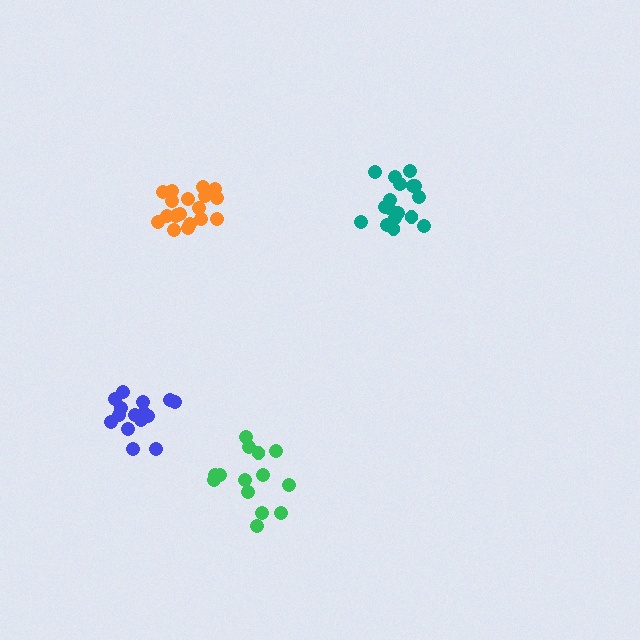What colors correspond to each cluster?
The clusters are colored: green, orange, teal, blue.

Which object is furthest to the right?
The teal cluster is rightmost.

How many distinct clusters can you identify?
There are 4 distinct clusters.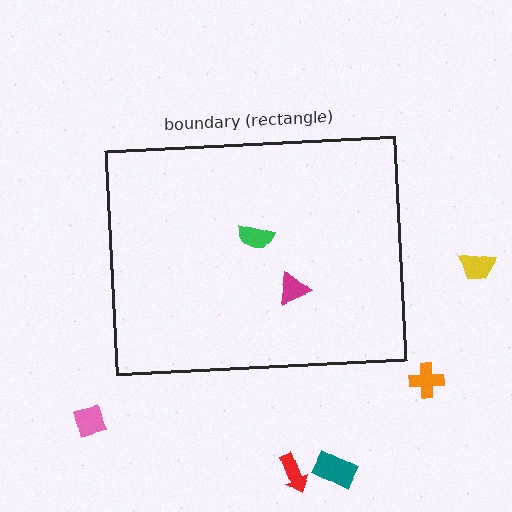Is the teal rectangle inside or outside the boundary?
Outside.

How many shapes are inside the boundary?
2 inside, 5 outside.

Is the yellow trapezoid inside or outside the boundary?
Outside.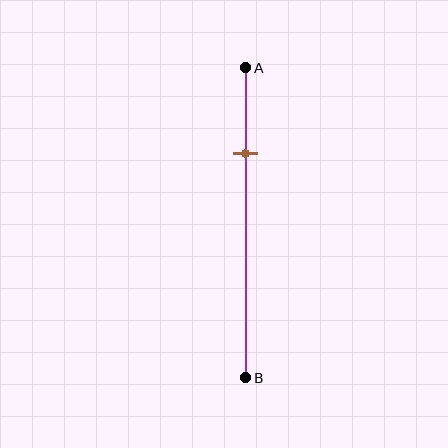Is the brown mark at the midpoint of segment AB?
No, the mark is at about 30% from A, not at the 50% midpoint.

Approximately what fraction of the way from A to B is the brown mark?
The brown mark is approximately 30% of the way from A to B.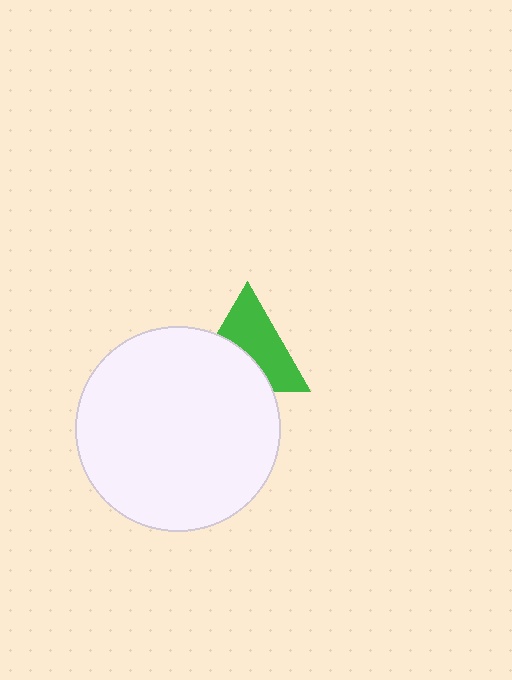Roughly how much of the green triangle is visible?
About half of it is visible (roughly 56%).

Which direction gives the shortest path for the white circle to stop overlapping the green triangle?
Moving down gives the shortest separation.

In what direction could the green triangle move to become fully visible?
The green triangle could move up. That would shift it out from behind the white circle entirely.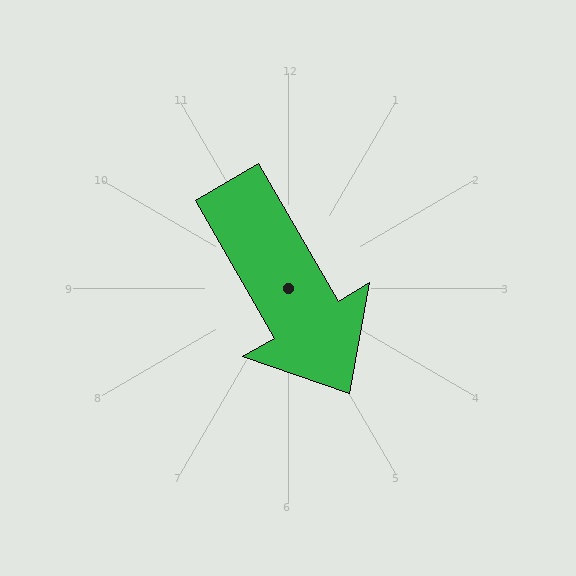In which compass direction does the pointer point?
Southeast.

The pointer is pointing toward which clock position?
Roughly 5 o'clock.